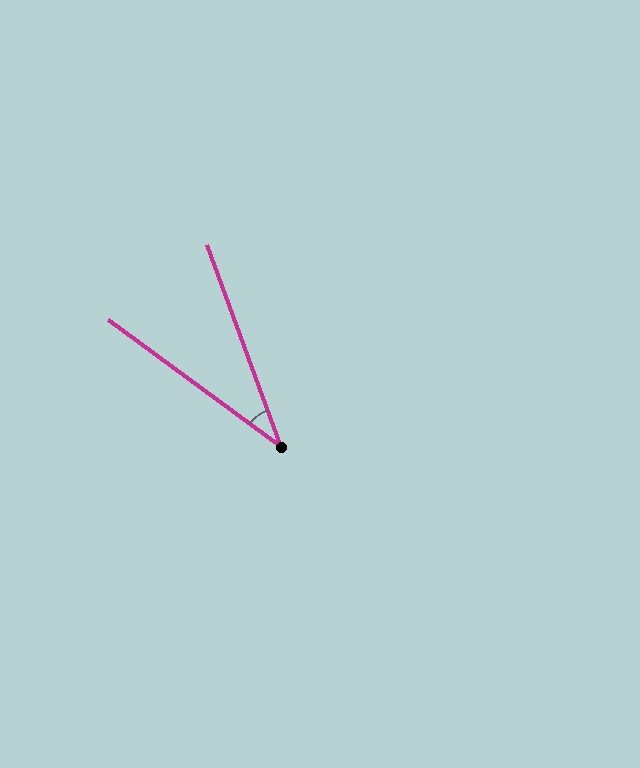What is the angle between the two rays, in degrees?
Approximately 34 degrees.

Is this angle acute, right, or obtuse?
It is acute.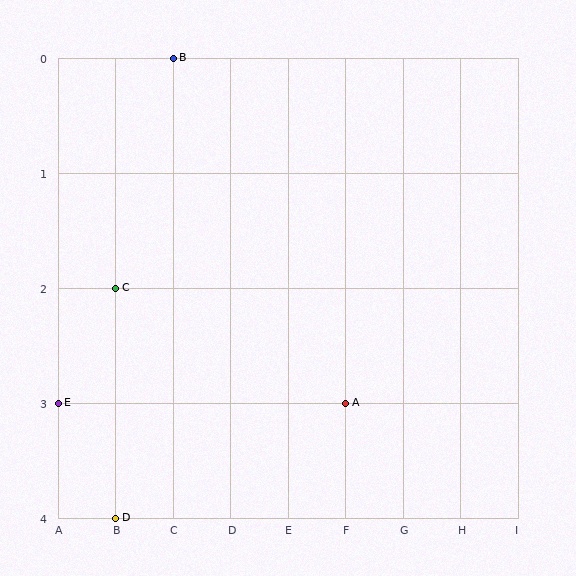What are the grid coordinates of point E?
Point E is at grid coordinates (A, 3).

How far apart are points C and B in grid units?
Points C and B are 1 column and 2 rows apart (about 2.2 grid units diagonally).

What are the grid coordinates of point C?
Point C is at grid coordinates (B, 2).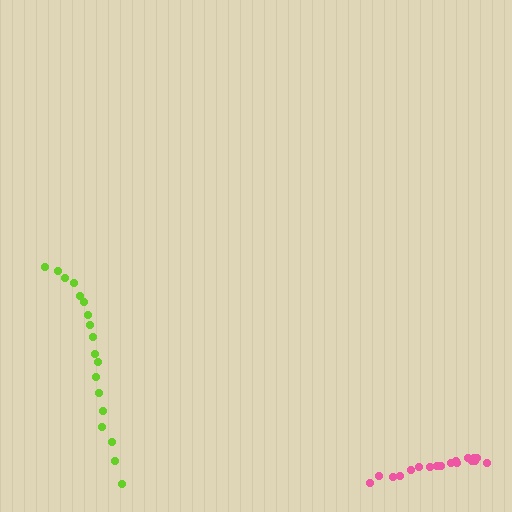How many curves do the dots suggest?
There are 2 distinct paths.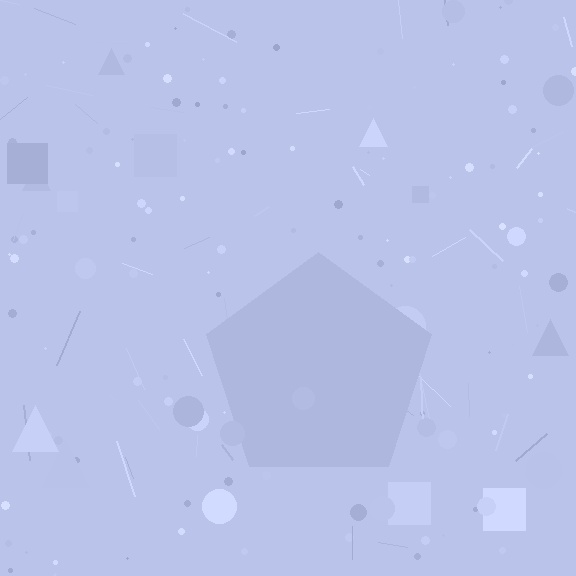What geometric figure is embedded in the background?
A pentagon is embedded in the background.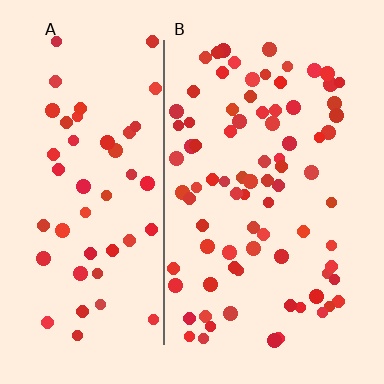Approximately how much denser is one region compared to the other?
Approximately 1.6× — region B over region A.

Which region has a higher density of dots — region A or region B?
B (the right).